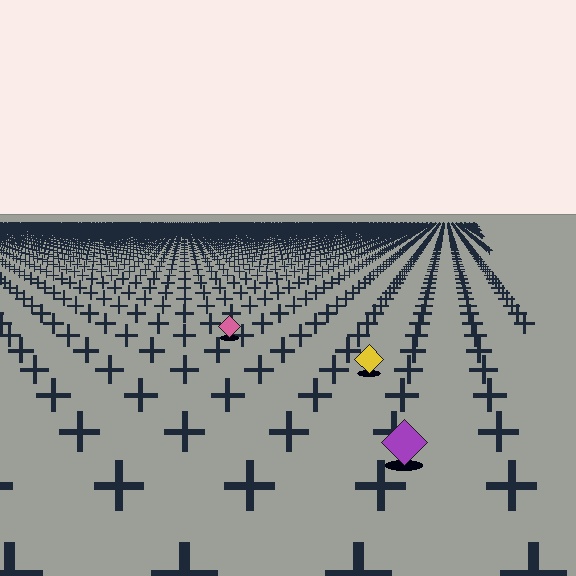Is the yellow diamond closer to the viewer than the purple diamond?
No. The purple diamond is closer — you can tell from the texture gradient: the ground texture is coarser near it.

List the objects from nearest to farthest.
From nearest to farthest: the purple diamond, the yellow diamond, the pink diamond.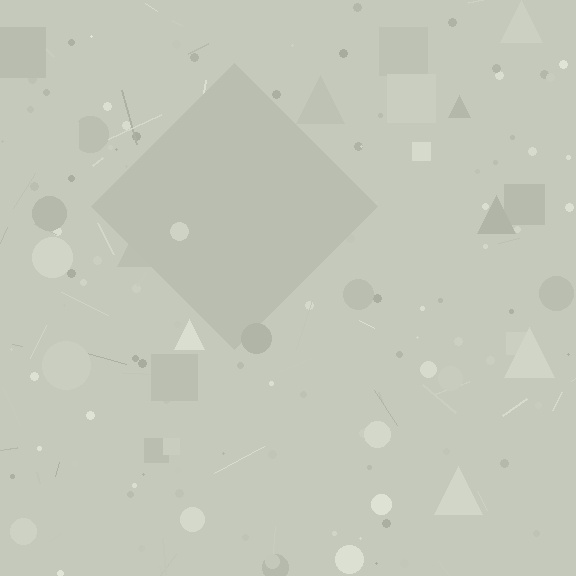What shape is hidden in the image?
A diamond is hidden in the image.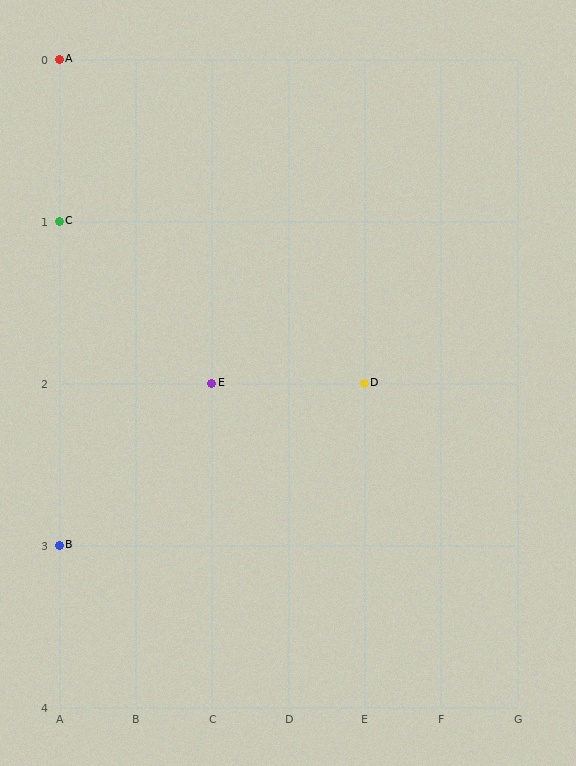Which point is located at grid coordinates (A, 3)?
Point B is at (A, 3).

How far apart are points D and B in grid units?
Points D and B are 4 columns and 1 row apart (about 4.1 grid units diagonally).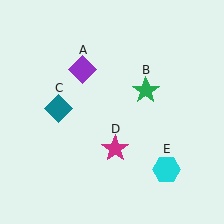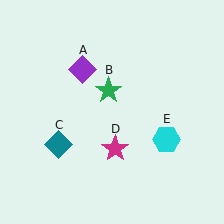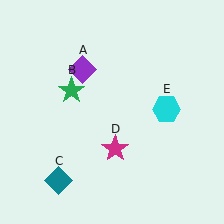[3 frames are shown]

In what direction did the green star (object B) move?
The green star (object B) moved left.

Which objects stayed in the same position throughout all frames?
Purple diamond (object A) and magenta star (object D) remained stationary.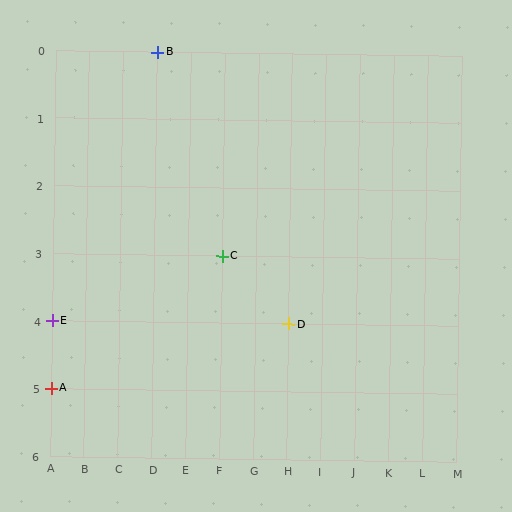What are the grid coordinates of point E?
Point E is at grid coordinates (A, 4).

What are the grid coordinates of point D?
Point D is at grid coordinates (H, 4).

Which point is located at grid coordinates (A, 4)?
Point E is at (A, 4).